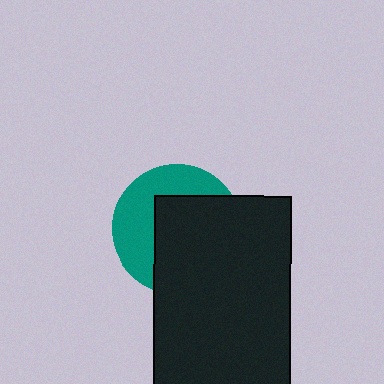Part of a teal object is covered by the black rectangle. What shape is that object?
It is a circle.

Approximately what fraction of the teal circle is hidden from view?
Roughly 58% of the teal circle is hidden behind the black rectangle.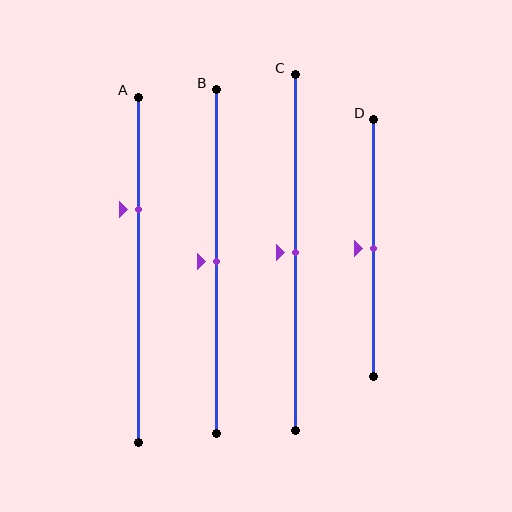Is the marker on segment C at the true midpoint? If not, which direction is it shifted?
Yes, the marker on segment C is at the true midpoint.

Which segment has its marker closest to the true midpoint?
Segment B has its marker closest to the true midpoint.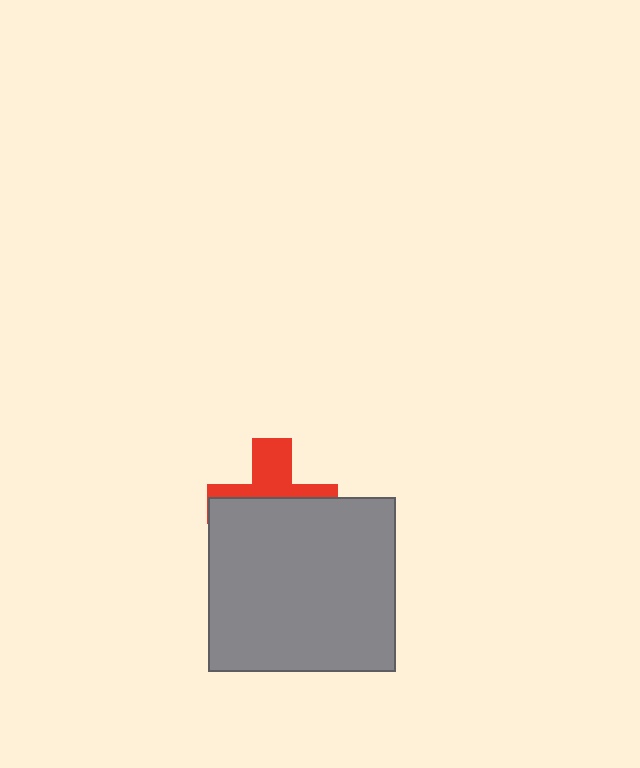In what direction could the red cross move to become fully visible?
The red cross could move up. That would shift it out from behind the gray rectangle entirely.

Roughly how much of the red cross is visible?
A small part of it is visible (roughly 41%).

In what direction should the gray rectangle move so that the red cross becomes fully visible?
The gray rectangle should move down. That is the shortest direction to clear the overlap and leave the red cross fully visible.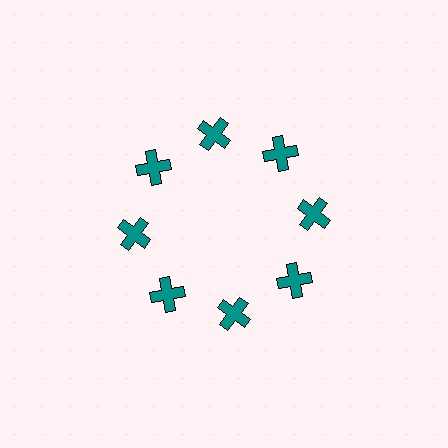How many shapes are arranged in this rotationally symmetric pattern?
There are 8 shapes, arranged in 8 groups of 1.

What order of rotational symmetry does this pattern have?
This pattern has 8-fold rotational symmetry.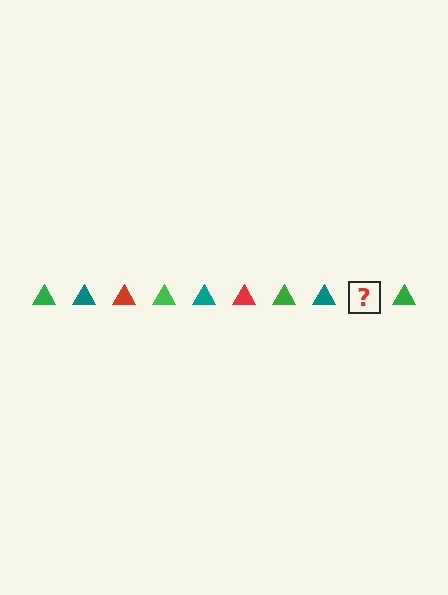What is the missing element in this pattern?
The missing element is a red triangle.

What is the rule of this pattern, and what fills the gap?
The rule is that the pattern cycles through green, teal, red triangles. The gap should be filled with a red triangle.